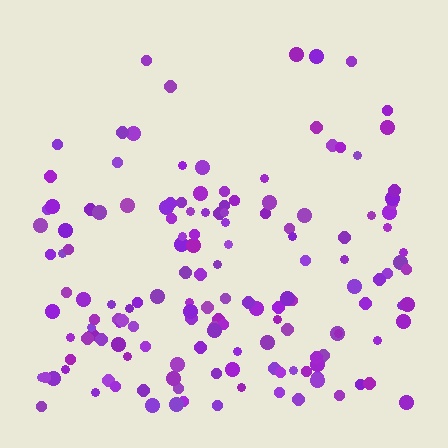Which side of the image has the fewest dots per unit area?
The top.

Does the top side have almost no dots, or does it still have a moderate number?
Still a moderate number, just noticeably fewer than the bottom.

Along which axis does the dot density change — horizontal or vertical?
Vertical.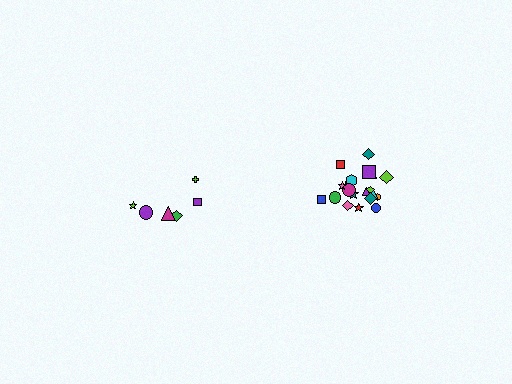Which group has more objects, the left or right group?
The right group.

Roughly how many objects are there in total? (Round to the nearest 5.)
Roughly 30 objects in total.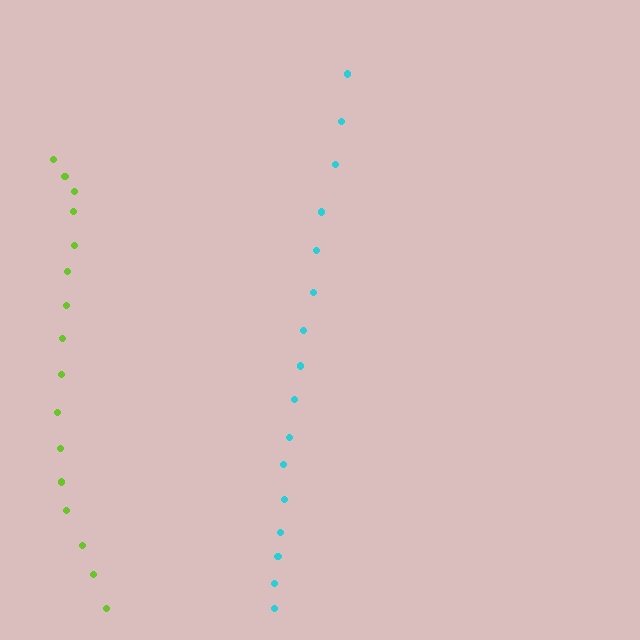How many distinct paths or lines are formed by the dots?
There are 2 distinct paths.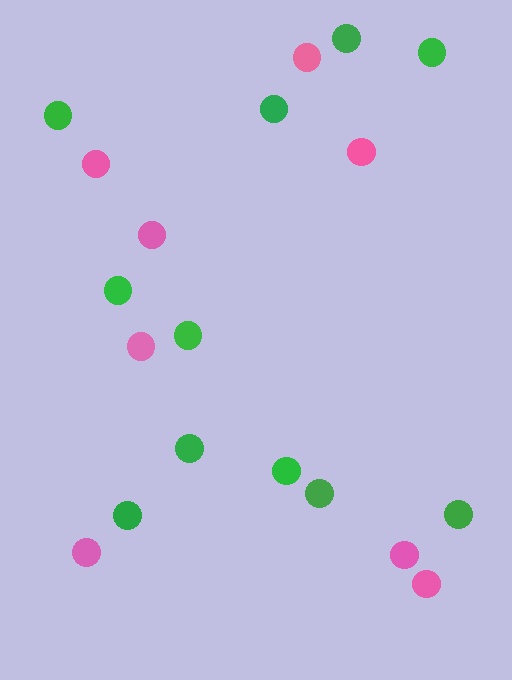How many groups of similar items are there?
There are 2 groups: one group of green circles (11) and one group of pink circles (8).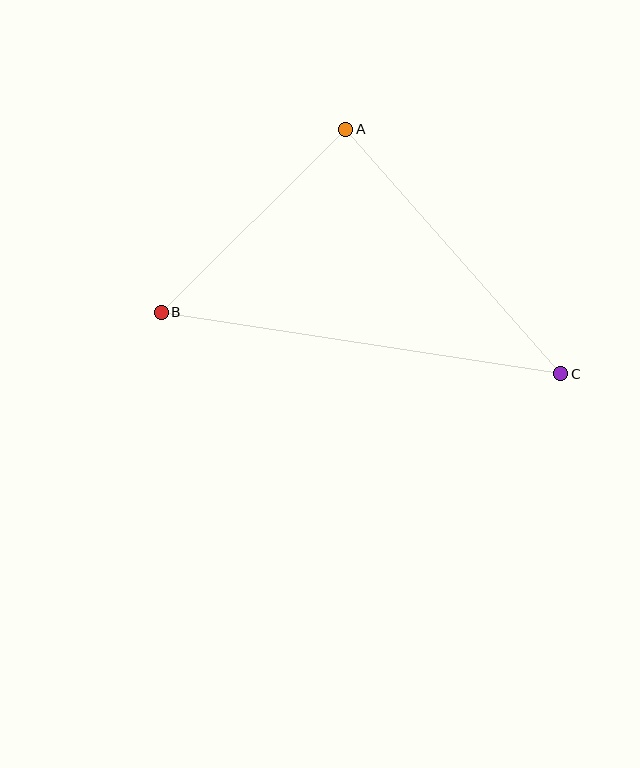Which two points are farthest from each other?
Points B and C are farthest from each other.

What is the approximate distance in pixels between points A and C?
The distance between A and C is approximately 325 pixels.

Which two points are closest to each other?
Points A and B are closest to each other.